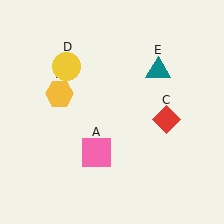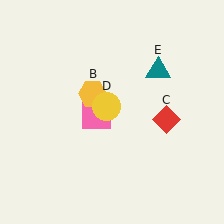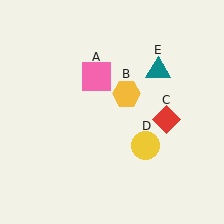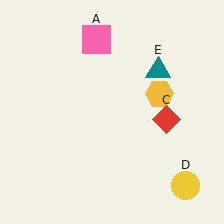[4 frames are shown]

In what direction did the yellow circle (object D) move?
The yellow circle (object D) moved down and to the right.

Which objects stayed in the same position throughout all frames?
Red diamond (object C) and teal triangle (object E) remained stationary.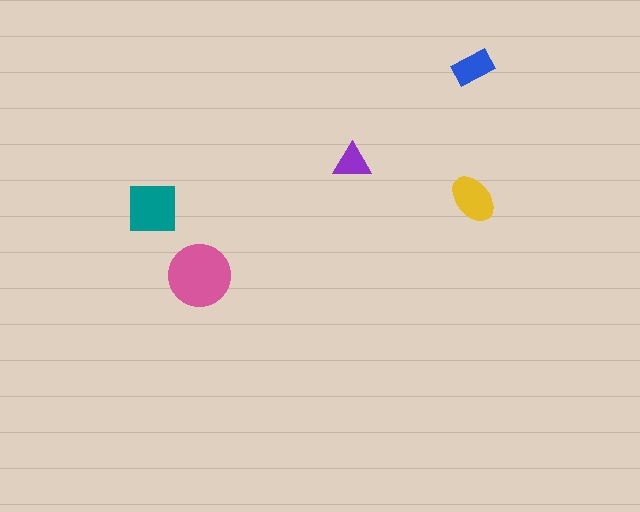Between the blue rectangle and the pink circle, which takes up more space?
The pink circle.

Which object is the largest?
The pink circle.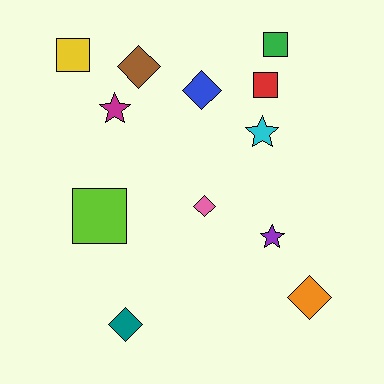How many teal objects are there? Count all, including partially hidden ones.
There is 1 teal object.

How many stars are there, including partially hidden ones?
There are 3 stars.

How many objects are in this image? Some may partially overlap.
There are 12 objects.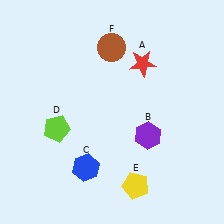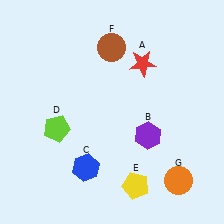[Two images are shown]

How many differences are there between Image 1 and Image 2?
There is 1 difference between the two images.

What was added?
An orange circle (G) was added in Image 2.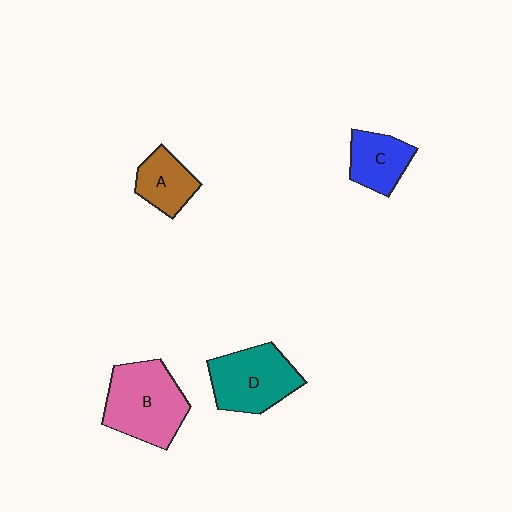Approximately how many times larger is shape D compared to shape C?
Approximately 1.5 times.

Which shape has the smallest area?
Shape A (brown).